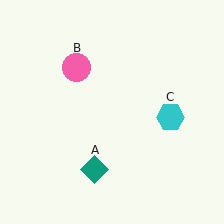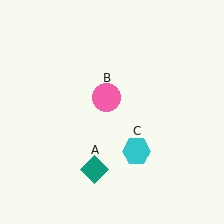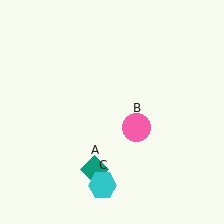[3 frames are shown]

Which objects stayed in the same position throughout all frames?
Teal diamond (object A) remained stationary.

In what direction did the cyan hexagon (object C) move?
The cyan hexagon (object C) moved down and to the left.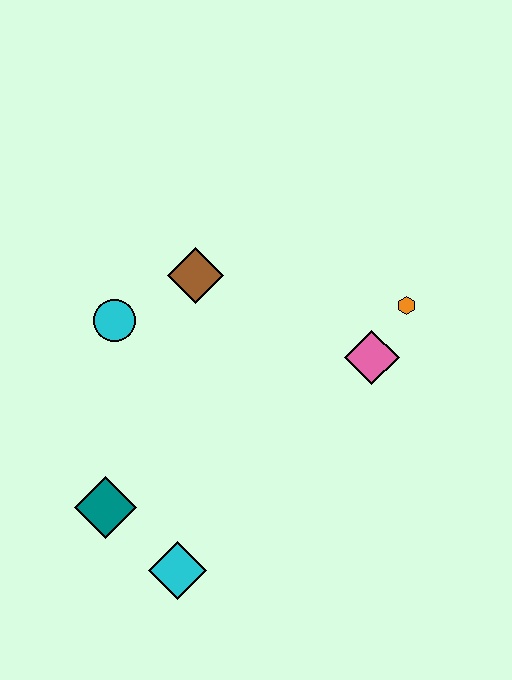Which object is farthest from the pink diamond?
The teal diamond is farthest from the pink diamond.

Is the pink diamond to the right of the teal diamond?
Yes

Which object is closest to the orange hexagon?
The pink diamond is closest to the orange hexagon.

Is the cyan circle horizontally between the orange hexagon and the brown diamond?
No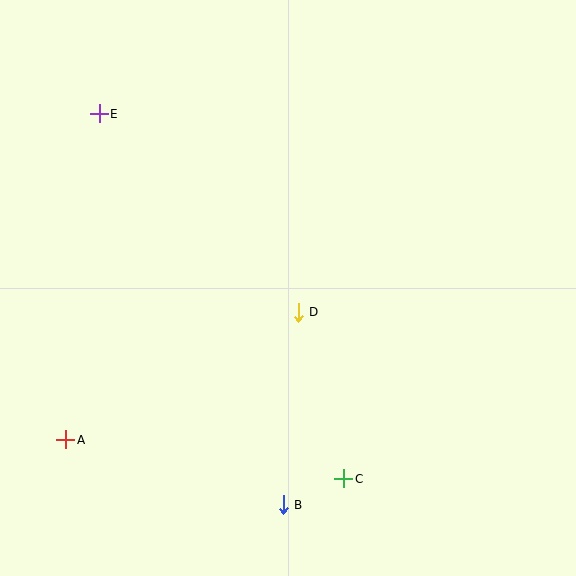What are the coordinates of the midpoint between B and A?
The midpoint between B and A is at (174, 472).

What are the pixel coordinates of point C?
Point C is at (344, 479).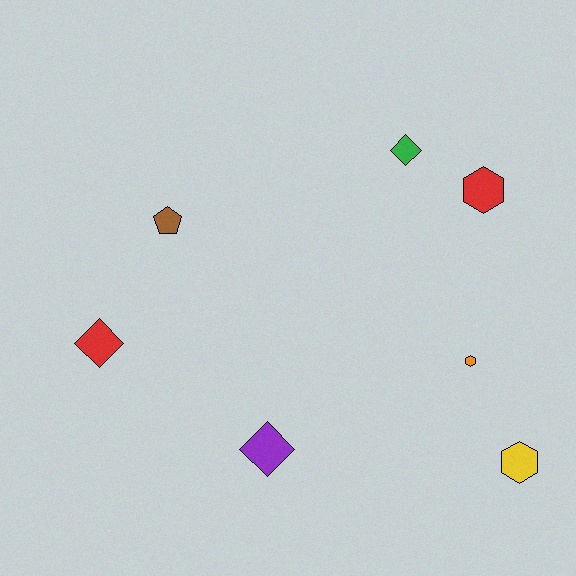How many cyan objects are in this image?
There are no cyan objects.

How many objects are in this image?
There are 7 objects.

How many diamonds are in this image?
There are 3 diamonds.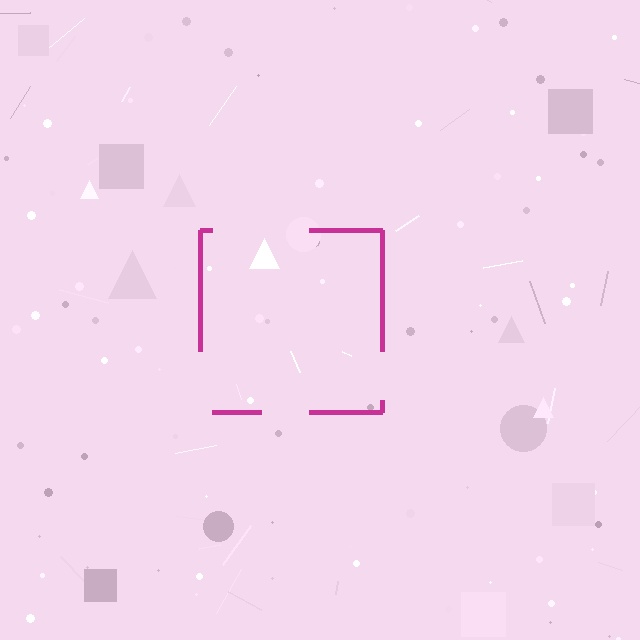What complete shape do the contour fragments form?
The contour fragments form a square.